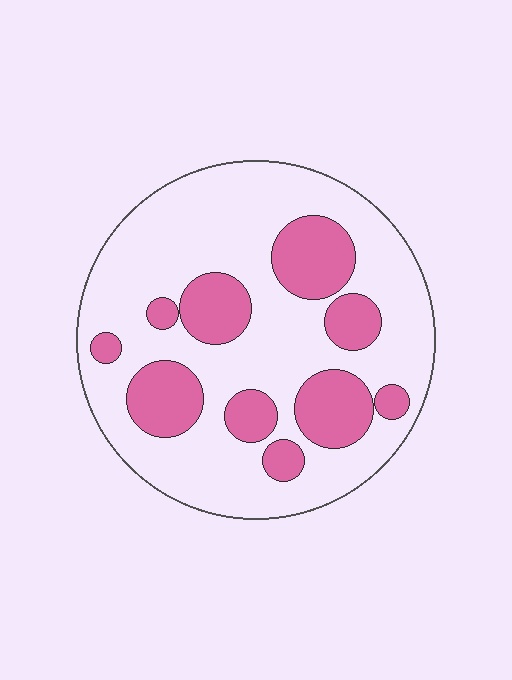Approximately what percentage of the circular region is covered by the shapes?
Approximately 30%.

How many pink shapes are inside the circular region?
10.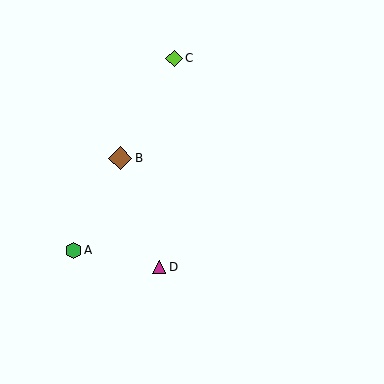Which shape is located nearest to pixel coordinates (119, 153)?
The brown diamond (labeled B) at (120, 158) is nearest to that location.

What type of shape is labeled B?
Shape B is a brown diamond.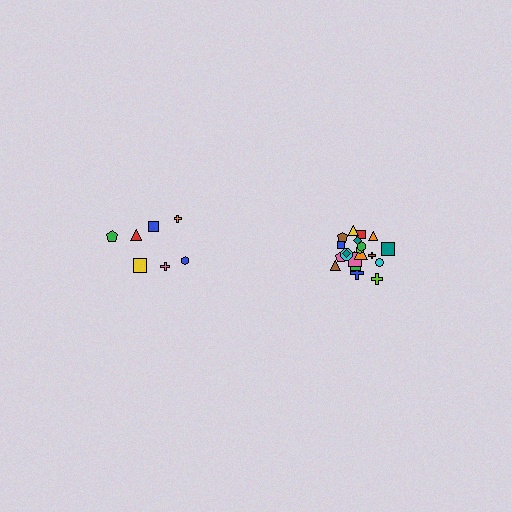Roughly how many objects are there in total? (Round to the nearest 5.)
Roughly 30 objects in total.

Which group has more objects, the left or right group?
The right group.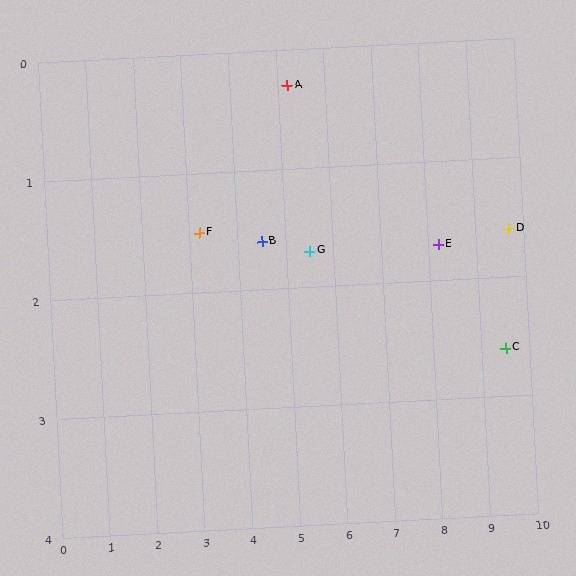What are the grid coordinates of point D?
Point D is at approximately (9.7, 1.6).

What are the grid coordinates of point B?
Point B is at approximately (4.5, 1.6).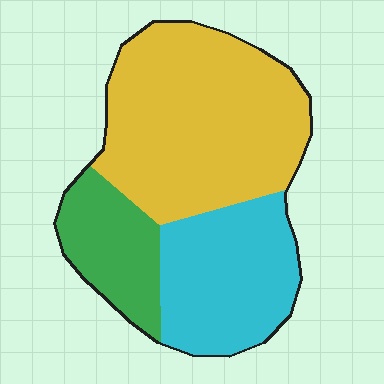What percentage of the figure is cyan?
Cyan covers roughly 30% of the figure.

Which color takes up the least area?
Green, at roughly 20%.